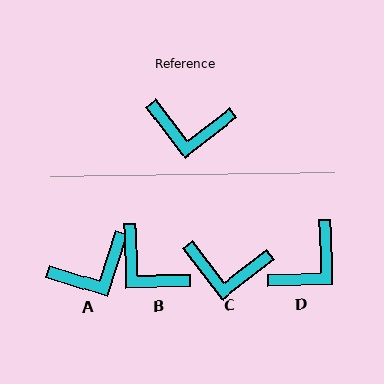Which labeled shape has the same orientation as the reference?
C.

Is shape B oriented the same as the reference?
No, it is off by about 36 degrees.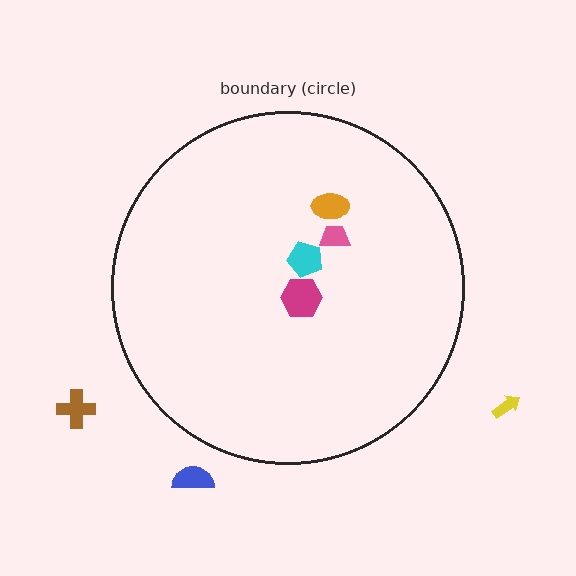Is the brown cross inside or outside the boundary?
Outside.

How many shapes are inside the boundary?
4 inside, 3 outside.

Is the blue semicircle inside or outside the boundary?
Outside.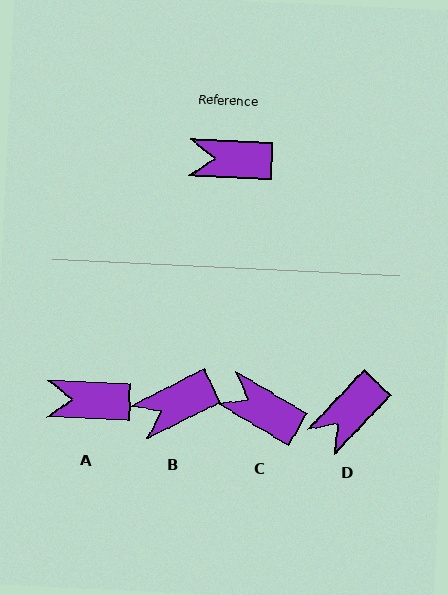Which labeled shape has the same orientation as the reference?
A.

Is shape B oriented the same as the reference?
No, it is off by about 29 degrees.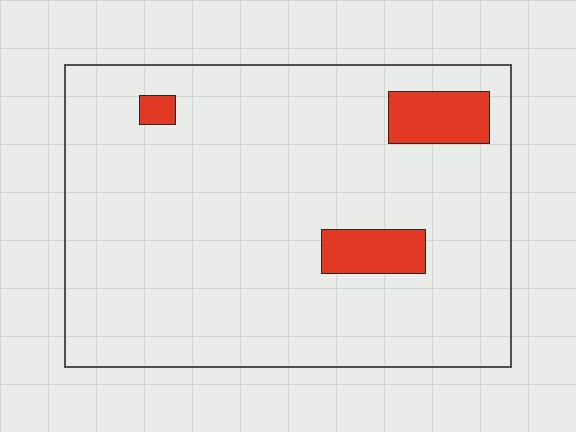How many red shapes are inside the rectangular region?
3.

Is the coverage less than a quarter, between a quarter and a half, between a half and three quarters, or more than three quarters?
Less than a quarter.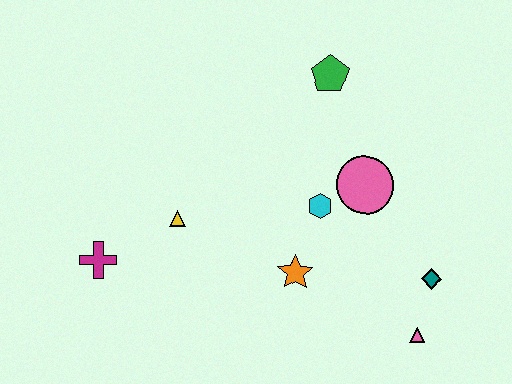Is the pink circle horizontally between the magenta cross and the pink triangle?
Yes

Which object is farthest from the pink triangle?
The magenta cross is farthest from the pink triangle.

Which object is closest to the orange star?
The cyan hexagon is closest to the orange star.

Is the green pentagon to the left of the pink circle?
Yes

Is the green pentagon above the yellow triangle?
Yes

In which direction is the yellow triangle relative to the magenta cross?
The yellow triangle is to the right of the magenta cross.